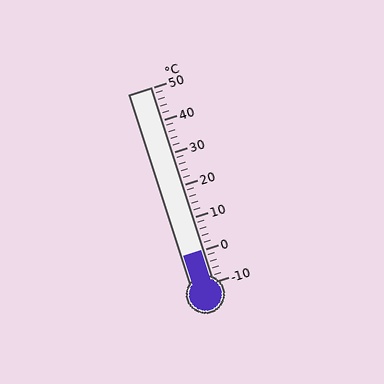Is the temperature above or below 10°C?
The temperature is below 10°C.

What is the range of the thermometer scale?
The thermometer scale ranges from -10°C to 50°C.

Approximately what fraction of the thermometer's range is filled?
The thermometer is filled to approximately 15% of its range.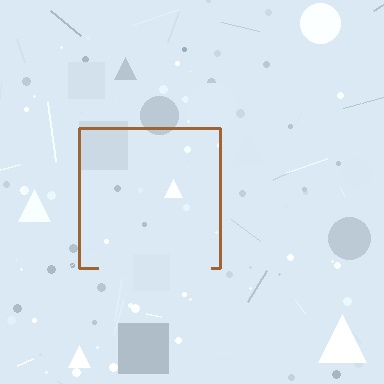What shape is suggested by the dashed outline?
The dashed outline suggests a square.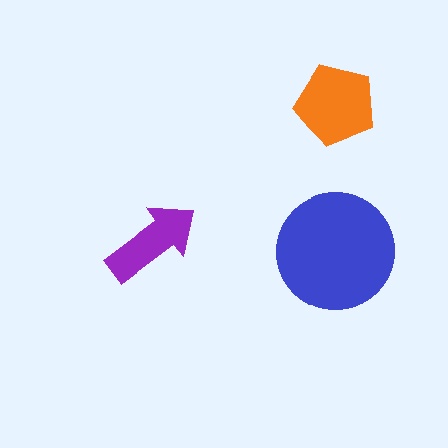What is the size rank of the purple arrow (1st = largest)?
3rd.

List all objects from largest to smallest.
The blue circle, the orange pentagon, the purple arrow.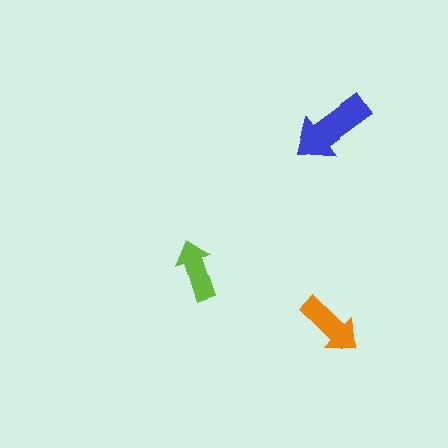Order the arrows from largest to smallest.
the blue one, the orange one, the lime one.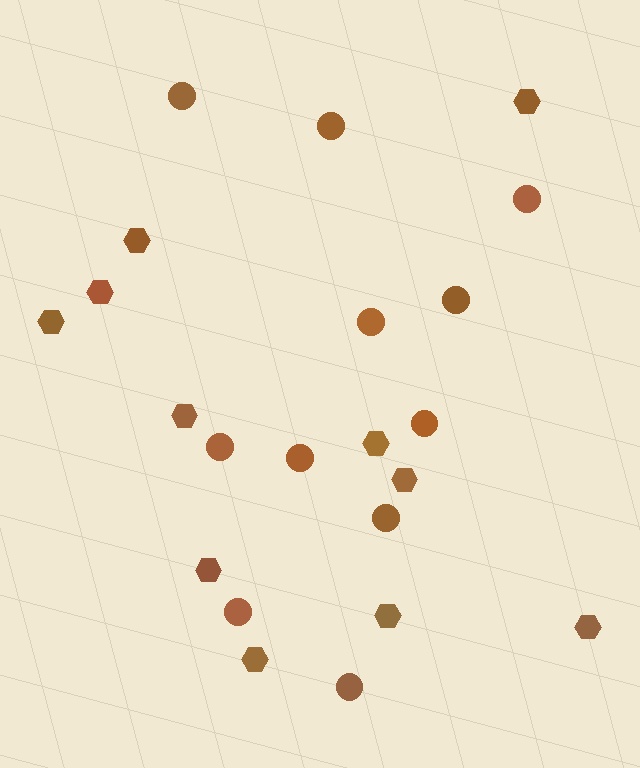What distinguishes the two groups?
There are 2 groups: one group of hexagons (11) and one group of circles (11).